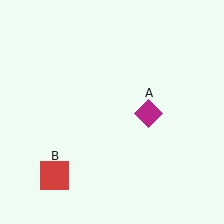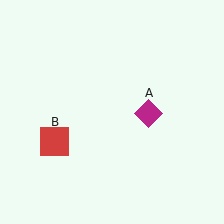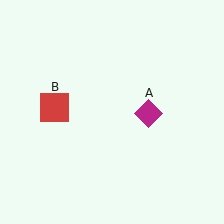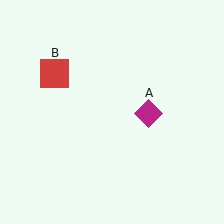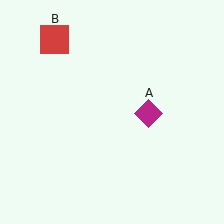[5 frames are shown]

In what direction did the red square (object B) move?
The red square (object B) moved up.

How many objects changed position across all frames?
1 object changed position: red square (object B).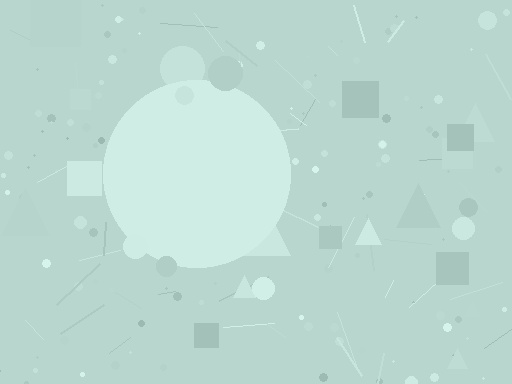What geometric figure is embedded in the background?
A circle is embedded in the background.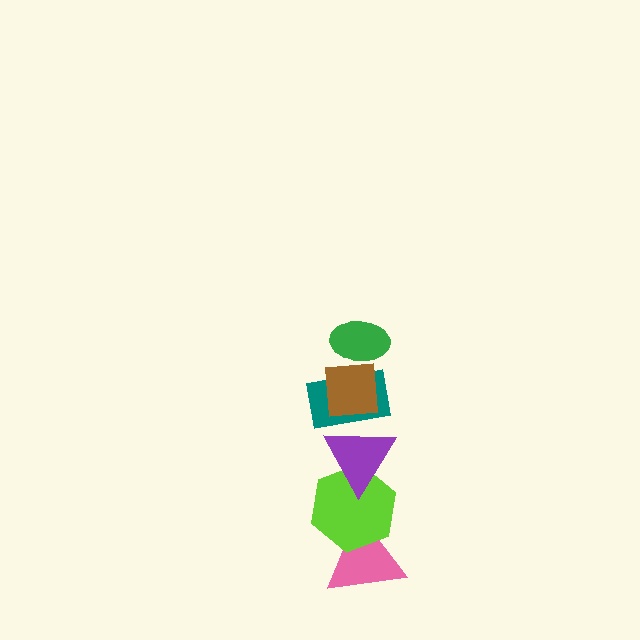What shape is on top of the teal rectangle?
The brown square is on top of the teal rectangle.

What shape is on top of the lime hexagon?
The purple triangle is on top of the lime hexagon.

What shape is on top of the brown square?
The green ellipse is on top of the brown square.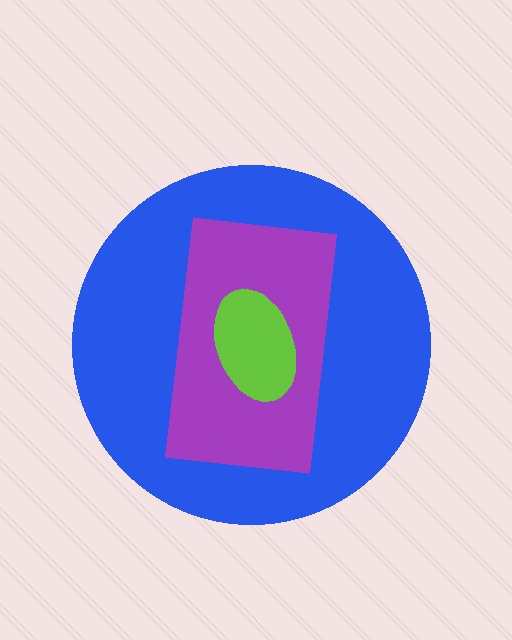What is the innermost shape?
The lime ellipse.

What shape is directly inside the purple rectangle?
The lime ellipse.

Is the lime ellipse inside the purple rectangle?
Yes.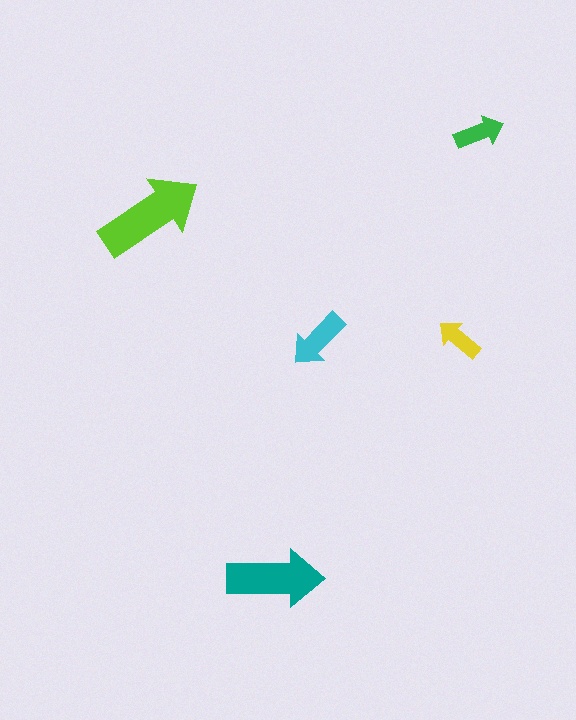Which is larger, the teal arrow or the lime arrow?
The lime one.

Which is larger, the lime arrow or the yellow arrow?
The lime one.